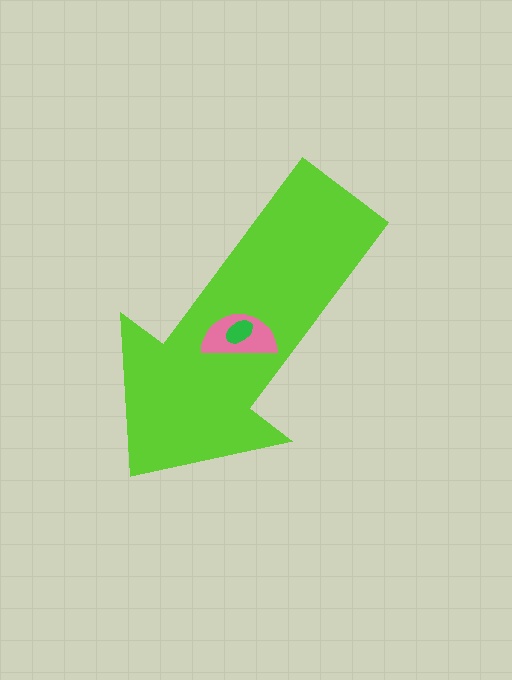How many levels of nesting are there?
3.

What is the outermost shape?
The lime arrow.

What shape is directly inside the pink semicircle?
The green ellipse.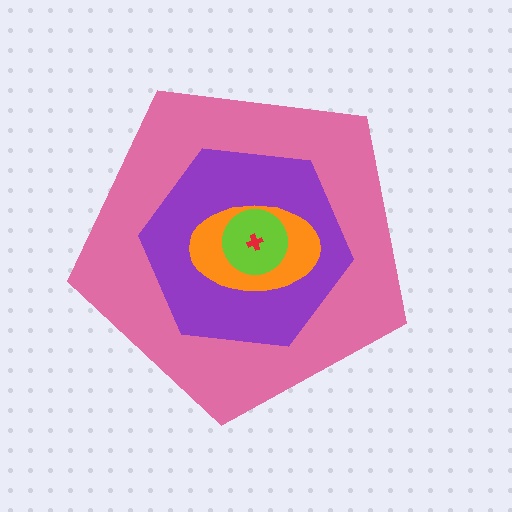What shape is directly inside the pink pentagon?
The purple hexagon.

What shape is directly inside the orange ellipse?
The lime circle.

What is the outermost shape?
The pink pentagon.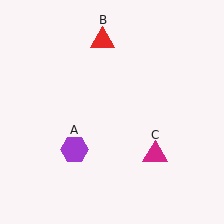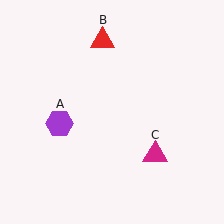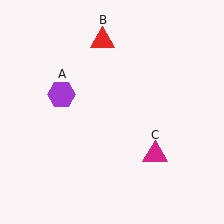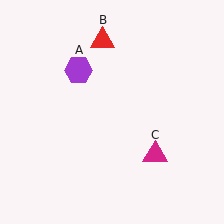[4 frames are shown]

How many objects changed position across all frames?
1 object changed position: purple hexagon (object A).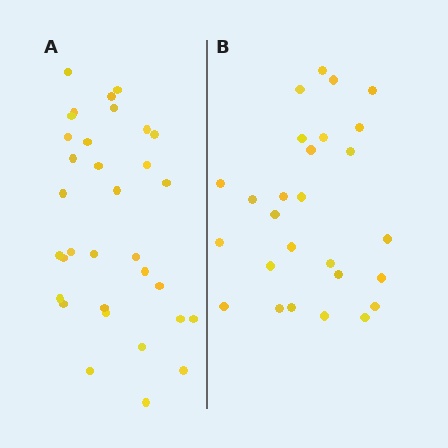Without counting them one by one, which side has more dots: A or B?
Region A (the left region) has more dots.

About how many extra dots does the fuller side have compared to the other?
Region A has about 6 more dots than region B.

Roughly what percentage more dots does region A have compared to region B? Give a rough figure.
About 20% more.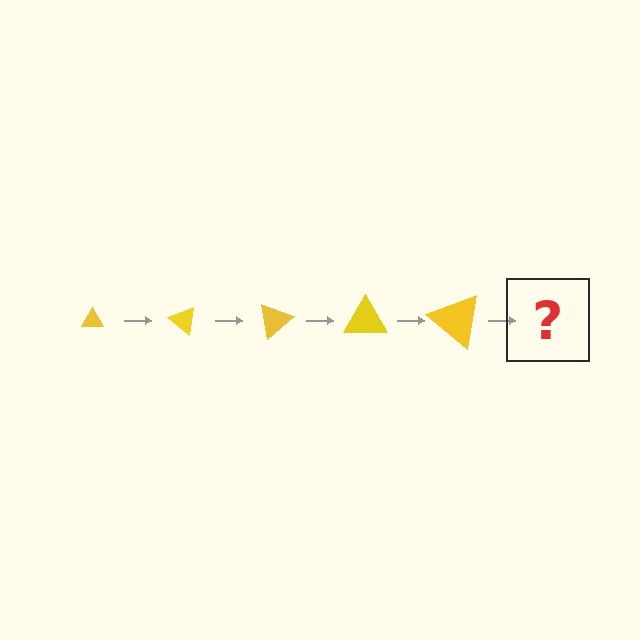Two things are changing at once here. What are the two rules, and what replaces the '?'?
The two rules are that the triangle grows larger each step and it rotates 40 degrees each step. The '?' should be a triangle, larger than the previous one and rotated 200 degrees from the start.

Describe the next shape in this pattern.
It should be a triangle, larger than the previous one and rotated 200 degrees from the start.